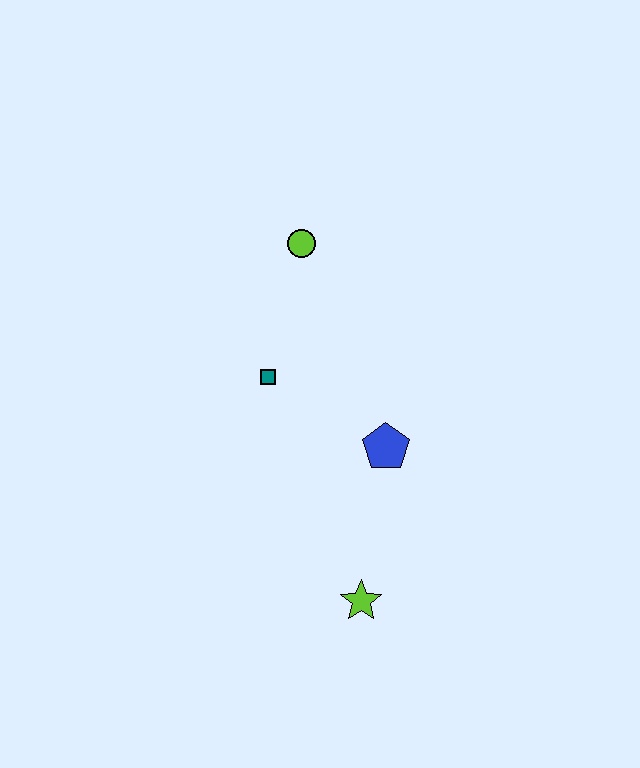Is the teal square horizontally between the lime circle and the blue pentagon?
No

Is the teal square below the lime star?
No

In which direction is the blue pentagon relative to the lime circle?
The blue pentagon is below the lime circle.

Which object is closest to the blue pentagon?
The teal square is closest to the blue pentagon.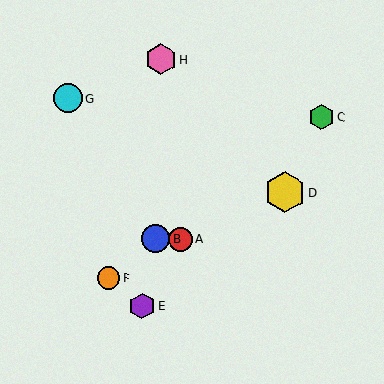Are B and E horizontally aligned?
No, B is at y≈239 and E is at y≈306.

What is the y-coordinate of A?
Object A is at y≈239.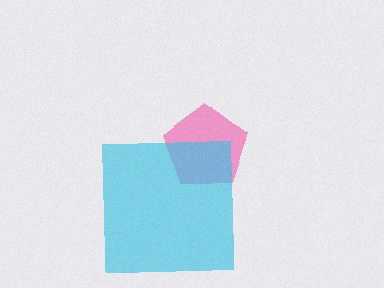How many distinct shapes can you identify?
There are 2 distinct shapes: a pink pentagon, a cyan square.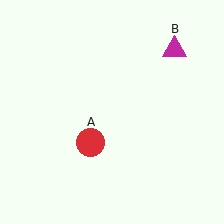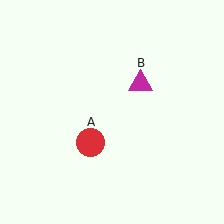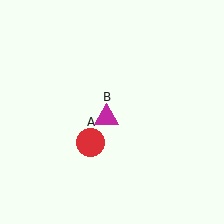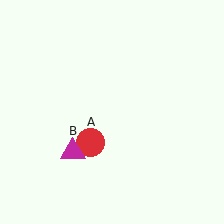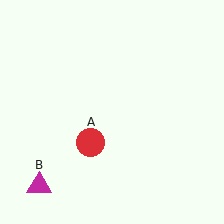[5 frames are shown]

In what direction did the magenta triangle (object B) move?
The magenta triangle (object B) moved down and to the left.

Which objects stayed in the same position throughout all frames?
Red circle (object A) remained stationary.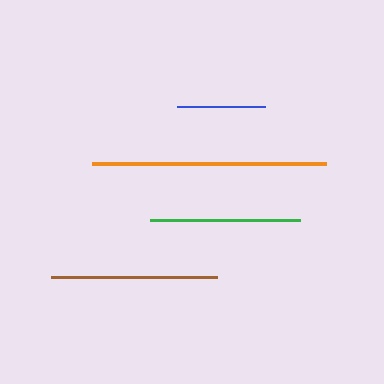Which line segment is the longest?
The orange line is the longest at approximately 234 pixels.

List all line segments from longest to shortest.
From longest to shortest: orange, brown, green, blue.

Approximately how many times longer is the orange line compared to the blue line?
The orange line is approximately 2.7 times the length of the blue line.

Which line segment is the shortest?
The blue line is the shortest at approximately 87 pixels.